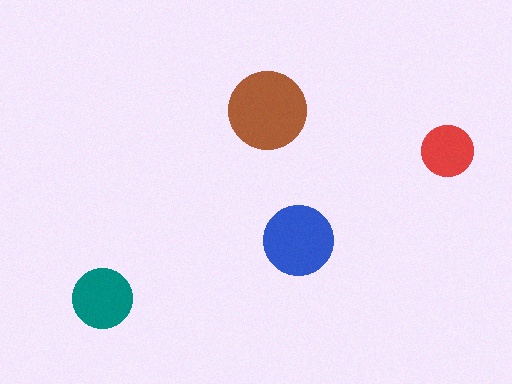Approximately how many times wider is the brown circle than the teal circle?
About 1.5 times wider.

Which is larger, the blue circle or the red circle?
The blue one.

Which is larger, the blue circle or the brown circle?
The brown one.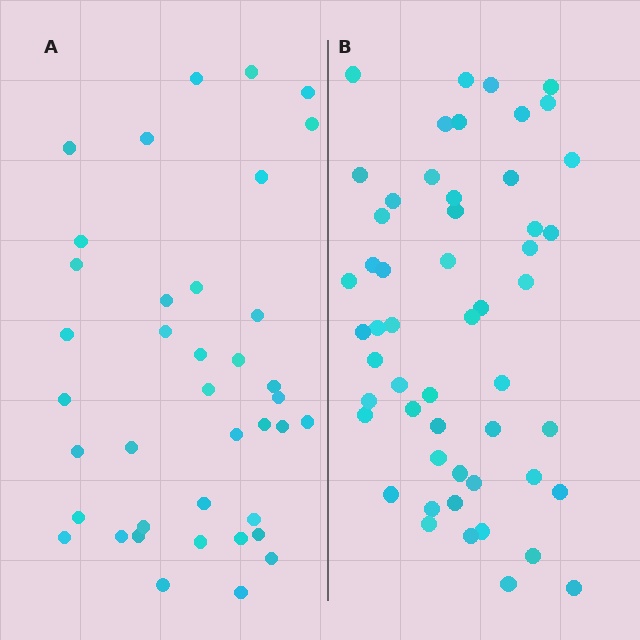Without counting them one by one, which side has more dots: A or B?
Region B (the right region) has more dots.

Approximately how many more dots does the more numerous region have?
Region B has approximately 15 more dots than region A.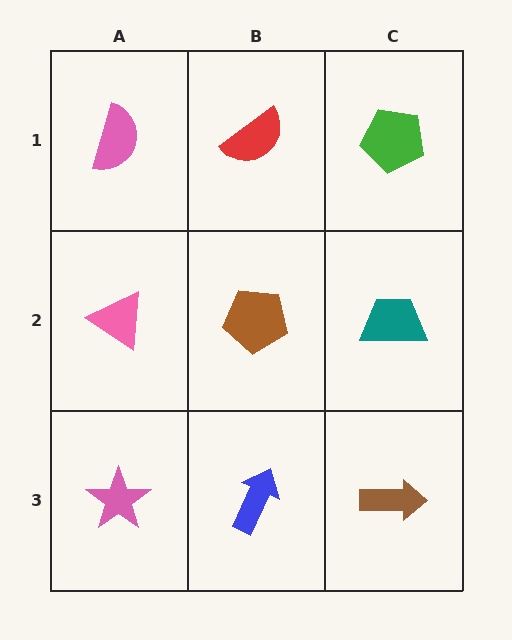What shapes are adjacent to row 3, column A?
A pink triangle (row 2, column A), a blue arrow (row 3, column B).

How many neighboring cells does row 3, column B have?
3.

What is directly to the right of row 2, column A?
A brown pentagon.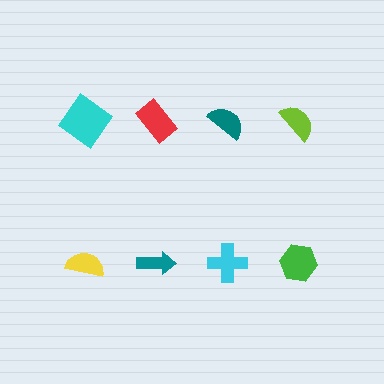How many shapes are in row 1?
4 shapes.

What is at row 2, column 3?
A cyan cross.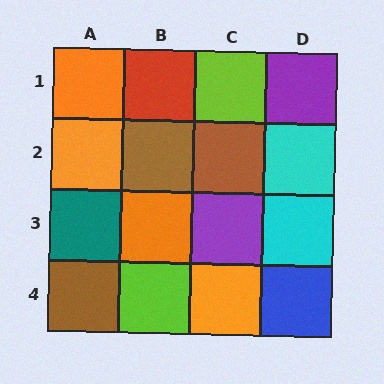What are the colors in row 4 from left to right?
Brown, lime, orange, blue.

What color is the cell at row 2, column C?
Brown.